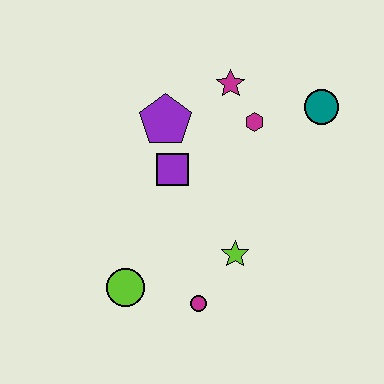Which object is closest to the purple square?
The purple pentagon is closest to the purple square.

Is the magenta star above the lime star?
Yes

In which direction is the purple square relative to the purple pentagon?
The purple square is below the purple pentagon.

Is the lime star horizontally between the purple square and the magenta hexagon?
Yes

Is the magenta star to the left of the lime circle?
No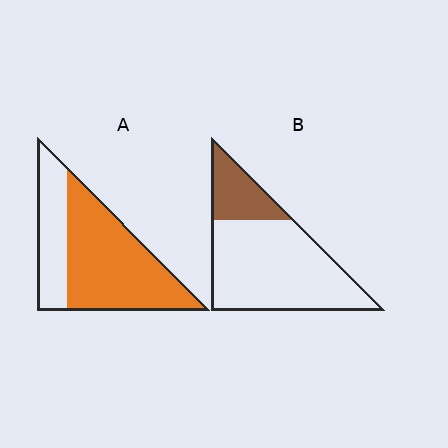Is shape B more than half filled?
No.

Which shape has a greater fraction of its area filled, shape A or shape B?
Shape A.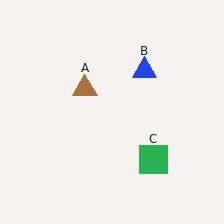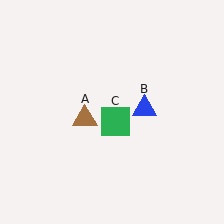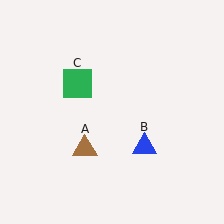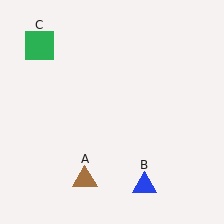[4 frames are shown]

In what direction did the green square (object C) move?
The green square (object C) moved up and to the left.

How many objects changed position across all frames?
3 objects changed position: brown triangle (object A), blue triangle (object B), green square (object C).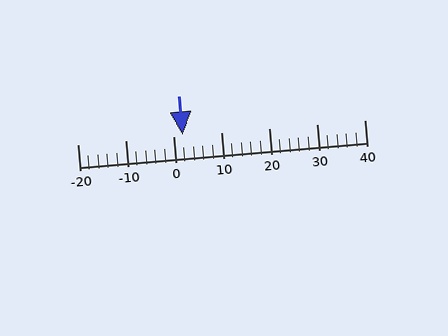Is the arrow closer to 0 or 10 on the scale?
The arrow is closer to 0.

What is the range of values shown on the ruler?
The ruler shows values from -20 to 40.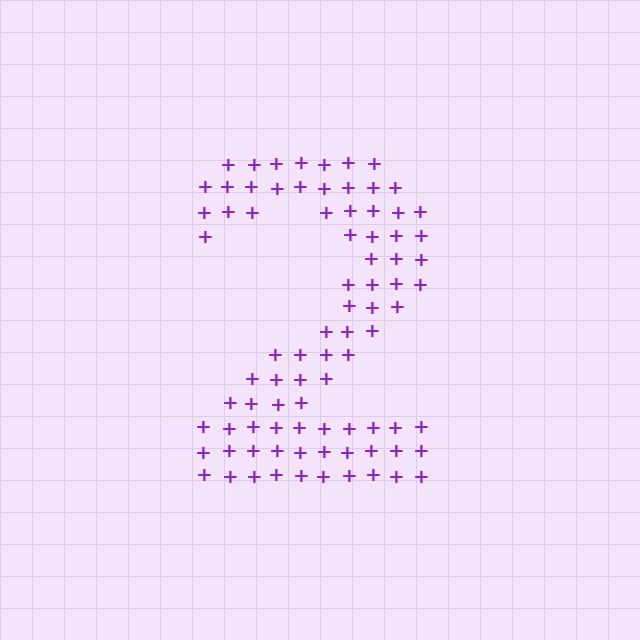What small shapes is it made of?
It is made of small plus signs.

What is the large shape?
The large shape is the digit 2.